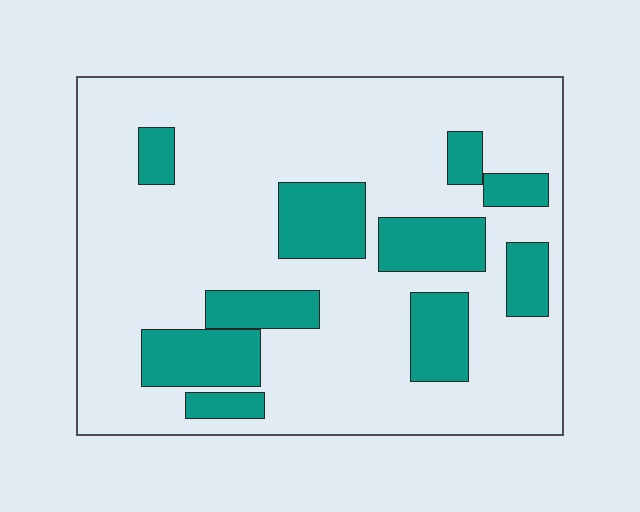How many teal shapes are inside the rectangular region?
10.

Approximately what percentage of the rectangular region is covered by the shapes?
Approximately 25%.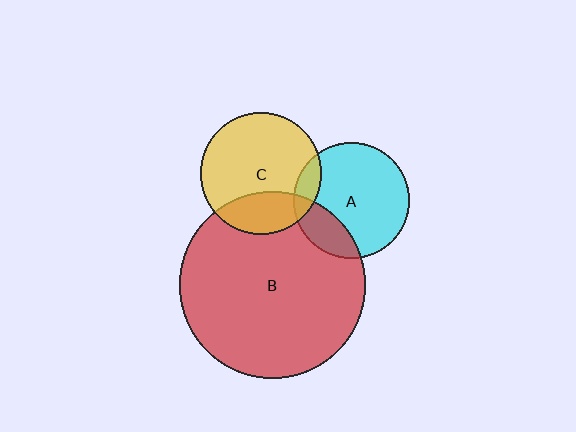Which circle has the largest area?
Circle B (red).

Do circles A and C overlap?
Yes.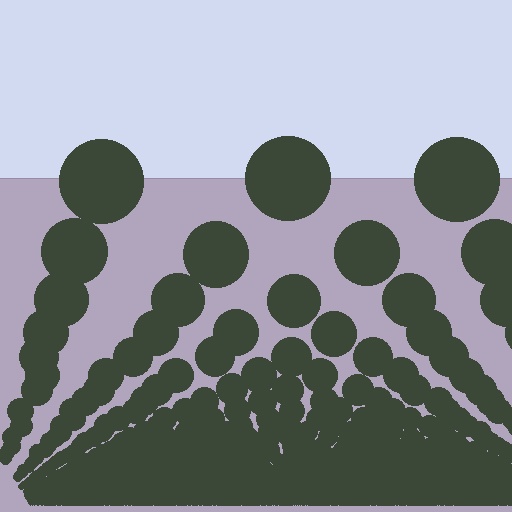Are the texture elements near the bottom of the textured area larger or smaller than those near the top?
Smaller. The gradient is inverted — elements near the bottom are smaller and denser.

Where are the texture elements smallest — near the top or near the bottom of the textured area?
Near the bottom.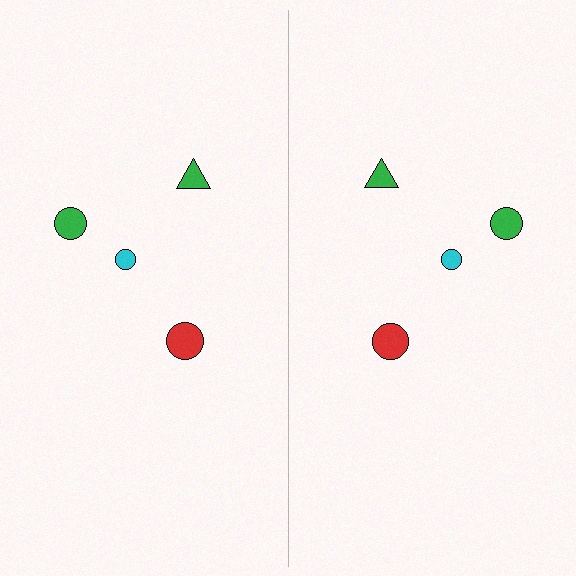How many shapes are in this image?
There are 8 shapes in this image.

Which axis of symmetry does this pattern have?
The pattern has a vertical axis of symmetry running through the center of the image.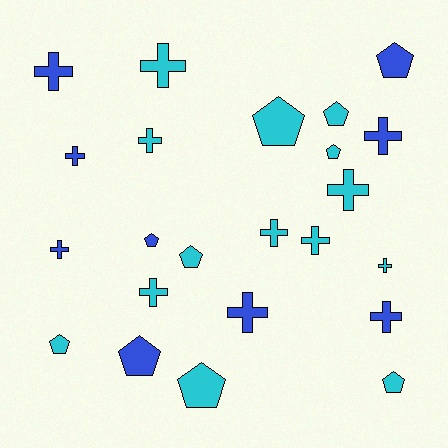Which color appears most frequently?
Cyan, with 14 objects.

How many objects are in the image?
There are 23 objects.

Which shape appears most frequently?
Cross, with 13 objects.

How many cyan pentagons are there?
There are 7 cyan pentagons.